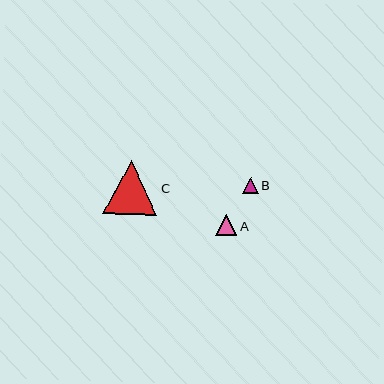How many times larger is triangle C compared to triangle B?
Triangle C is approximately 3.4 times the size of triangle B.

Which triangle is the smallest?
Triangle B is the smallest with a size of approximately 16 pixels.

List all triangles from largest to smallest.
From largest to smallest: C, A, B.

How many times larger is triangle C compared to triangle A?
Triangle C is approximately 2.6 times the size of triangle A.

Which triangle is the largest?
Triangle C is the largest with a size of approximately 54 pixels.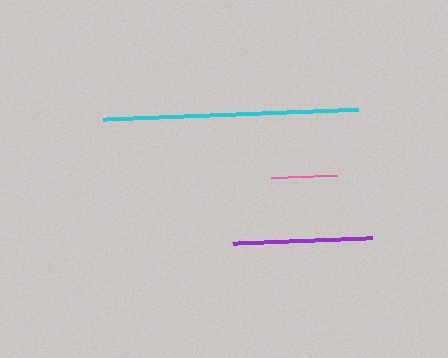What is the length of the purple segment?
The purple segment is approximately 140 pixels long.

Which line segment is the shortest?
The pink line is the shortest at approximately 66 pixels.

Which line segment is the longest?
The cyan line is the longest at approximately 256 pixels.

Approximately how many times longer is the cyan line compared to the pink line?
The cyan line is approximately 3.9 times the length of the pink line.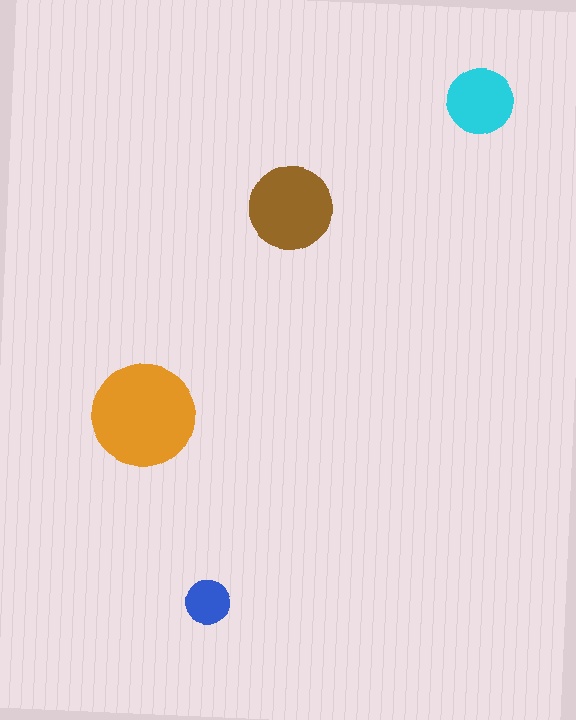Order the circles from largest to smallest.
the orange one, the brown one, the cyan one, the blue one.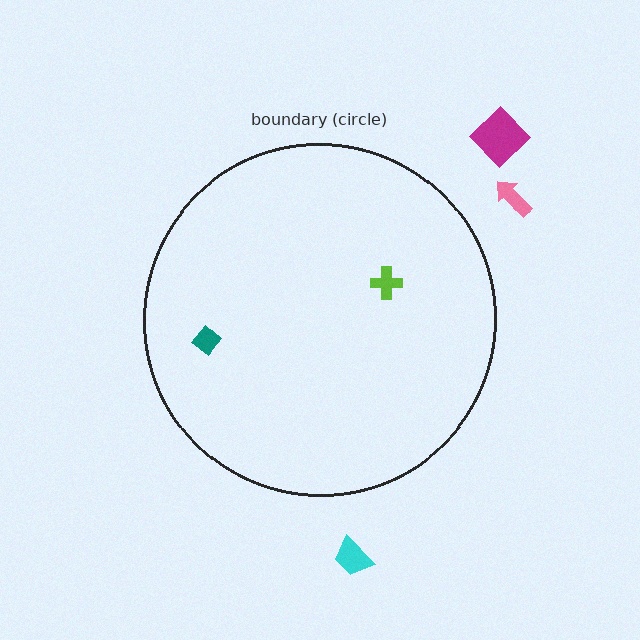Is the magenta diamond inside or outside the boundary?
Outside.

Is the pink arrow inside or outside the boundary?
Outside.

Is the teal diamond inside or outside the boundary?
Inside.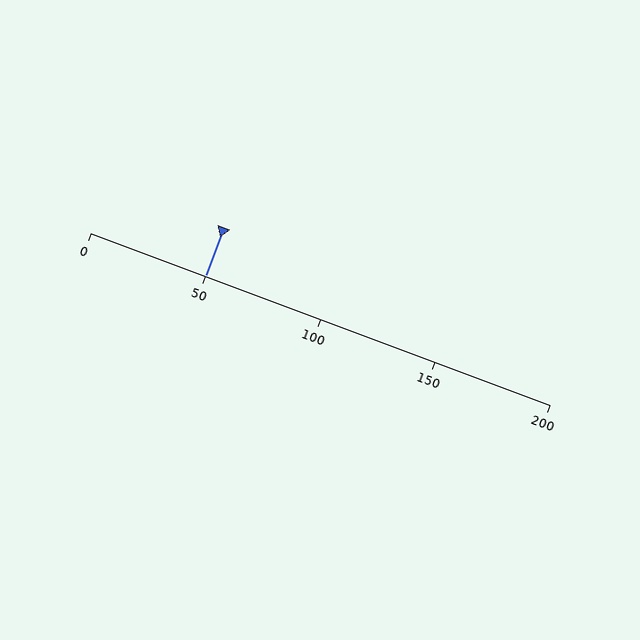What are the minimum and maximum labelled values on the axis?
The axis runs from 0 to 200.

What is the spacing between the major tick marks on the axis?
The major ticks are spaced 50 apart.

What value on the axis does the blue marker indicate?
The marker indicates approximately 50.